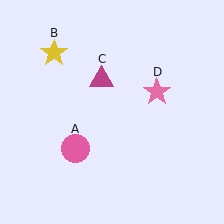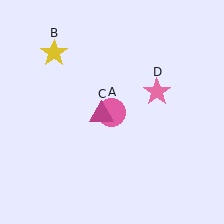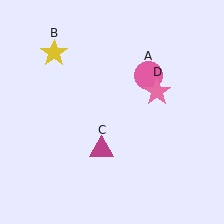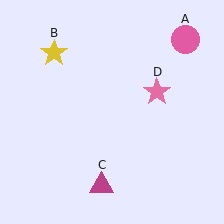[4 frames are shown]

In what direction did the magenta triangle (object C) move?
The magenta triangle (object C) moved down.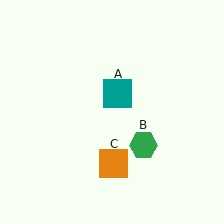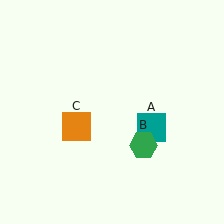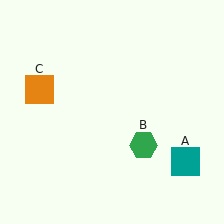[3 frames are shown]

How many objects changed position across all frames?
2 objects changed position: teal square (object A), orange square (object C).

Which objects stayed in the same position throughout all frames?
Green hexagon (object B) remained stationary.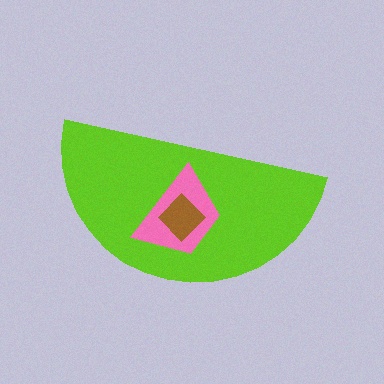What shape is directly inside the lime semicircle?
The pink trapezoid.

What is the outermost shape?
The lime semicircle.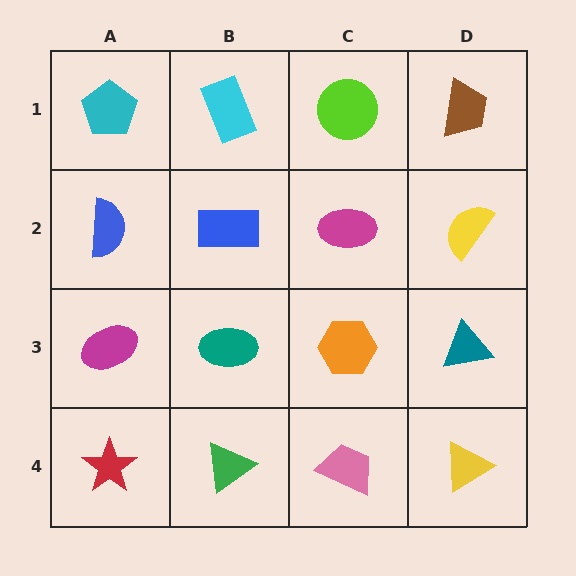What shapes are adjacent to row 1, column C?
A magenta ellipse (row 2, column C), a cyan rectangle (row 1, column B), a brown trapezoid (row 1, column D).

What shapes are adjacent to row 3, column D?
A yellow semicircle (row 2, column D), a yellow triangle (row 4, column D), an orange hexagon (row 3, column C).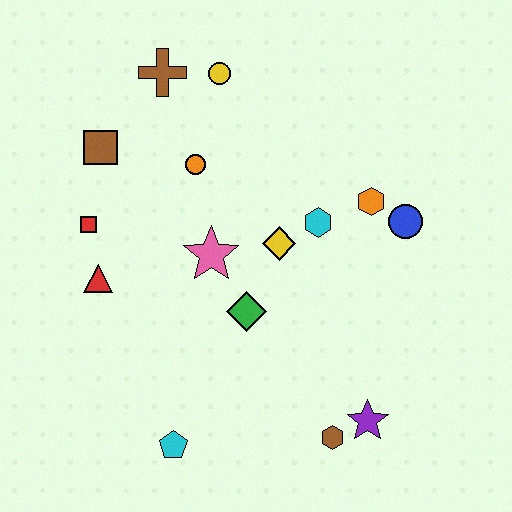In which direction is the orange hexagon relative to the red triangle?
The orange hexagon is to the right of the red triangle.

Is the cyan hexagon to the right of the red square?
Yes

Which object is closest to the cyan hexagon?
The yellow diamond is closest to the cyan hexagon.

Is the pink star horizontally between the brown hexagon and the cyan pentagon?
Yes